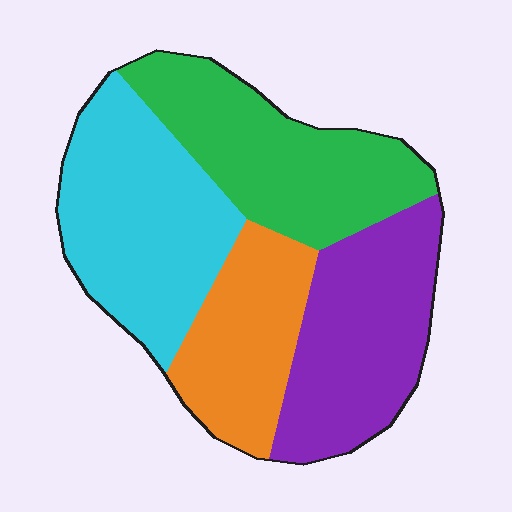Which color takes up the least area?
Orange, at roughly 20%.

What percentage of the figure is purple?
Purple covers 26% of the figure.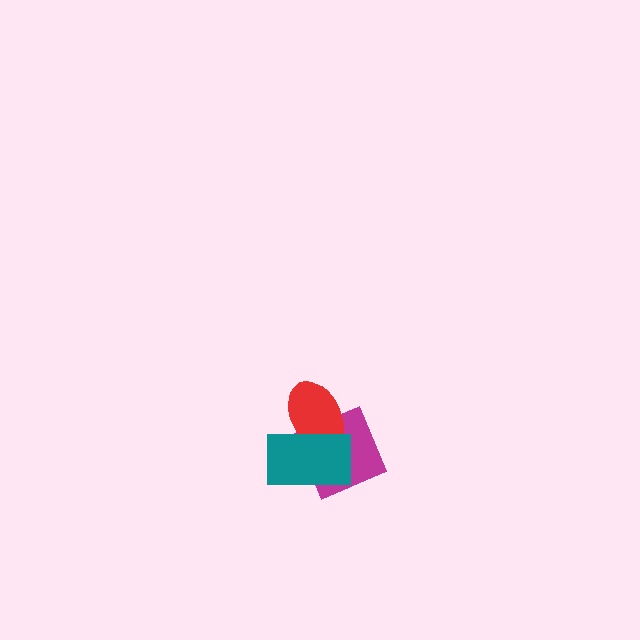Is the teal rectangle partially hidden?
No, no other shape covers it.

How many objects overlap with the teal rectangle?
2 objects overlap with the teal rectangle.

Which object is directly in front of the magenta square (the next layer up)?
The red ellipse is directly in front of the magenta square.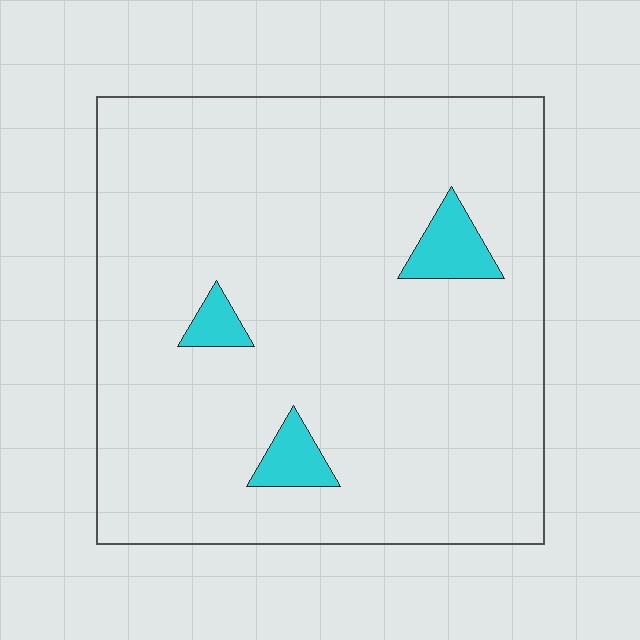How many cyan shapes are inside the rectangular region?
3.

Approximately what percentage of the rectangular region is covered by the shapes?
Approximately 5%.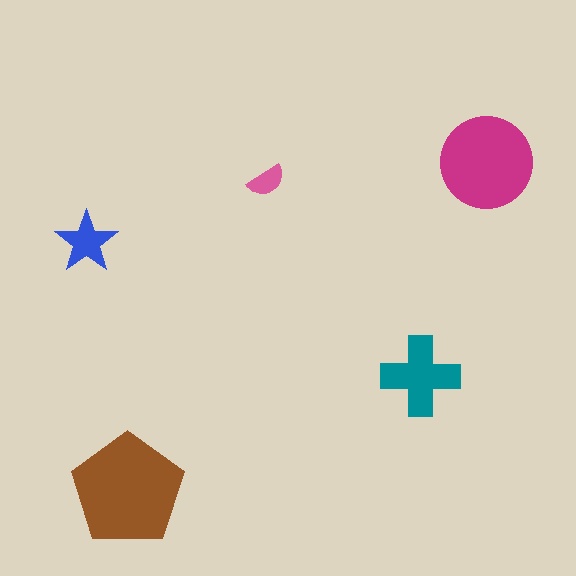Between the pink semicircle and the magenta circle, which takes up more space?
The magenta circle.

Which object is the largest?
The brown pentagon.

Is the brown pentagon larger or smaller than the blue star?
Larger.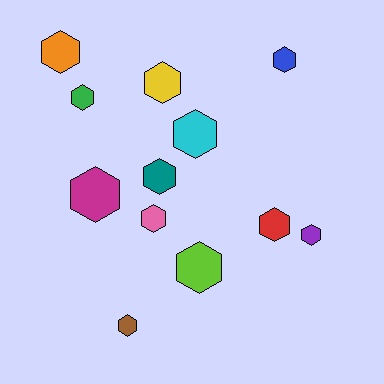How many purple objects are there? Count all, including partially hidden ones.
There is 1 purple object.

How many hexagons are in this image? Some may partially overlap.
There are 12 hexagons.